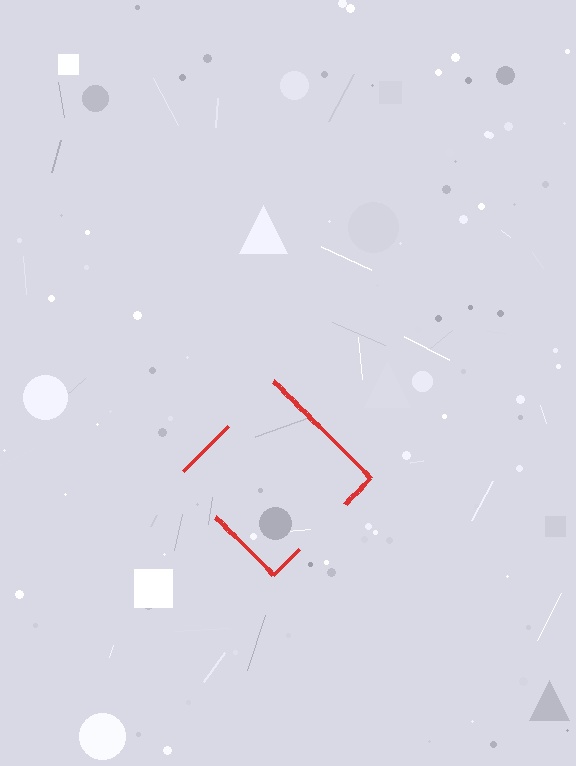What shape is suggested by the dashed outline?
The dashed outline suggests a diamond.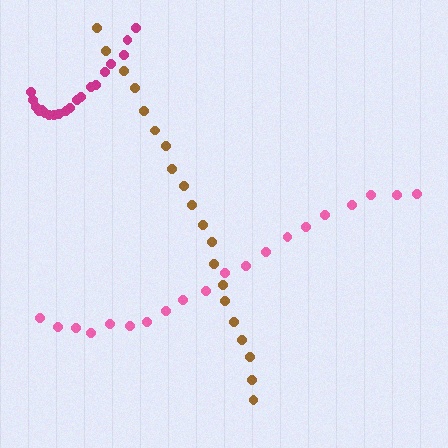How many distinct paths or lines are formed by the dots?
There are 3 distinct paths.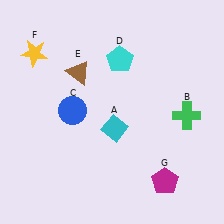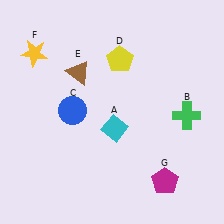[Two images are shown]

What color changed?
The pentagon (D) changed from cyan in Image 1 to yellow in Image 2.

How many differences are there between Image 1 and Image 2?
There is 1 difference between the two images.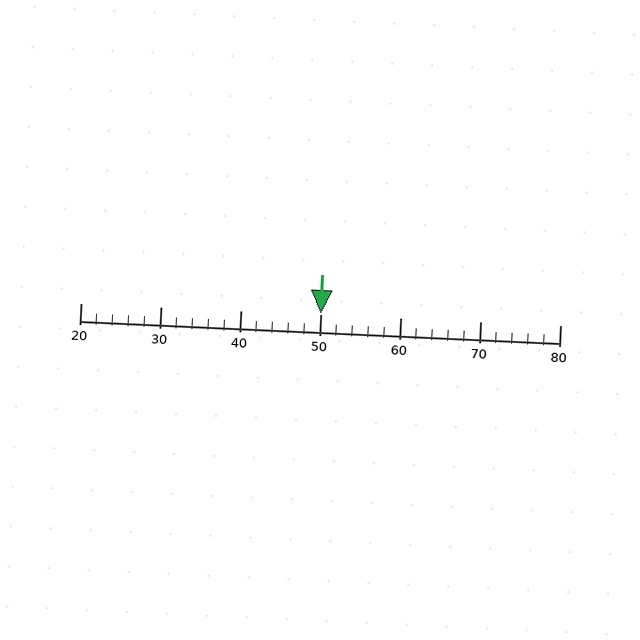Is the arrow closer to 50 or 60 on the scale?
The arrow is closer to 50.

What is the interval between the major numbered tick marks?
The major tick marks are spaced 10 units apart.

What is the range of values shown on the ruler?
The ruler shows values from 20 to 80.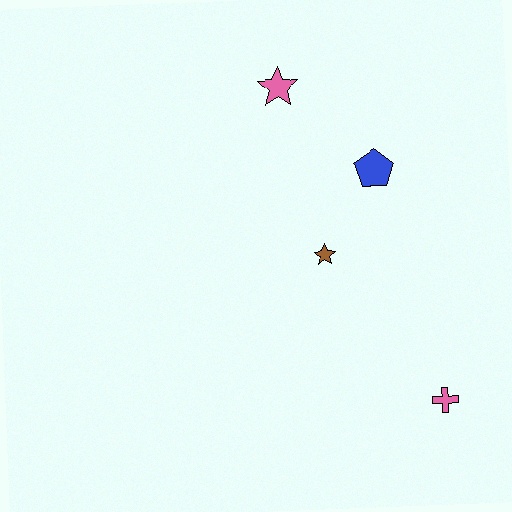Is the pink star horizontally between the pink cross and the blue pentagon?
No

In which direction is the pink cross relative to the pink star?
The pink cross is below the pink star.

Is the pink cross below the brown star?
Yes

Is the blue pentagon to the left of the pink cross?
Yes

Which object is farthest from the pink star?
The pink cross is farthest from the pink star.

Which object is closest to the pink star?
The blue pentagon is closest to the pink star.